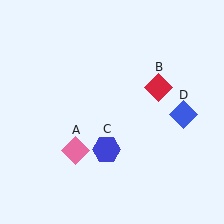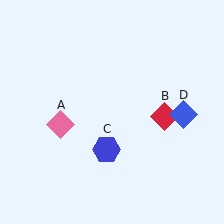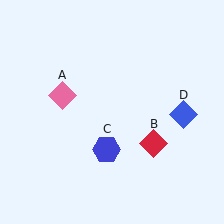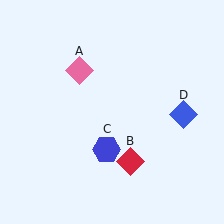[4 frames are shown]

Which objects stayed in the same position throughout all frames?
Blue hexagon (object C) and blue diamond (object D) remained stationary.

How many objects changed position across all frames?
2 objects changed position: pink diamond (object A), red diamond (object B).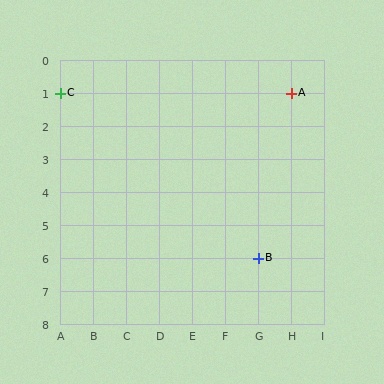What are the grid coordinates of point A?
Point A is at grid coordinates (H, 1).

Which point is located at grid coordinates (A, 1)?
Point C is at (A, 1).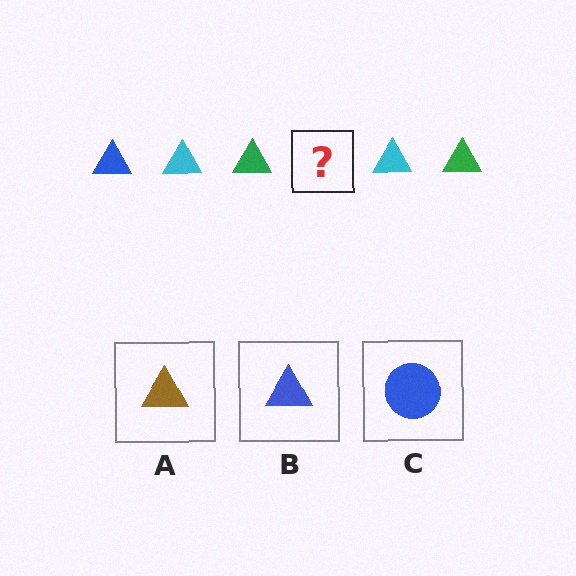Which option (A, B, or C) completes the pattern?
B.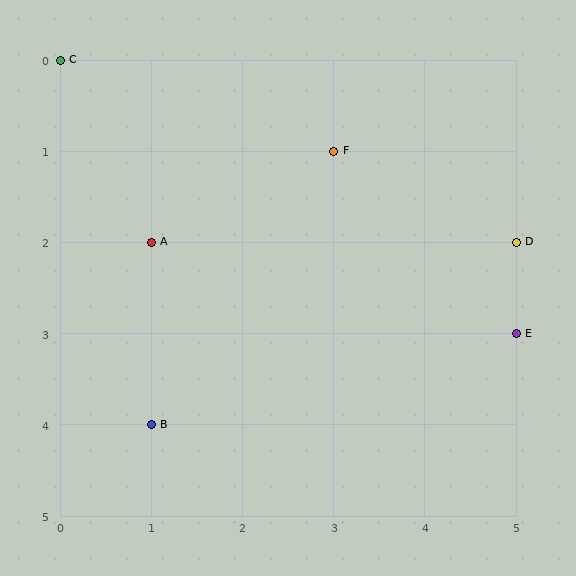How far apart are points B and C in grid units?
Points B and C are 1 column and 4 rows apart (about 4.1 grid units diagonally).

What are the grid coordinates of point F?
Point F is at grid coordinates (3, 1).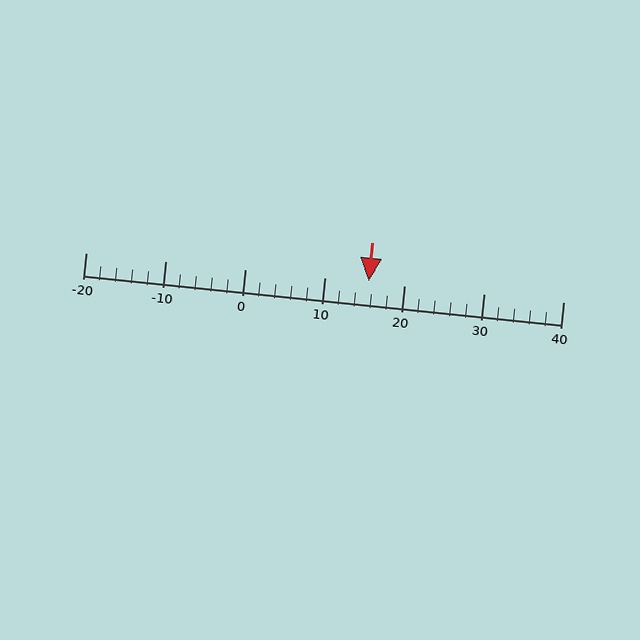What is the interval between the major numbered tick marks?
The major tick marks are spaced 10 units apart.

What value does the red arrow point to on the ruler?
The red arrow points to approximately 16.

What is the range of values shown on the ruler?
The ruler shows values from -20 to 40.